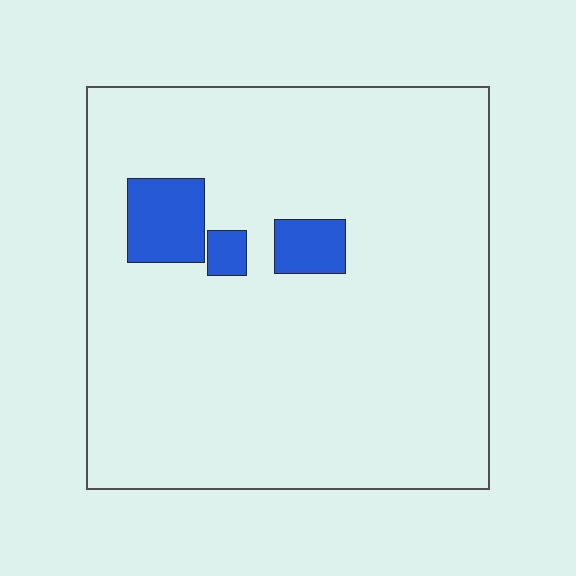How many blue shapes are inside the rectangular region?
3.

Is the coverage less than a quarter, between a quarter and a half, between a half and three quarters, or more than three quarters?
Less than a quarter.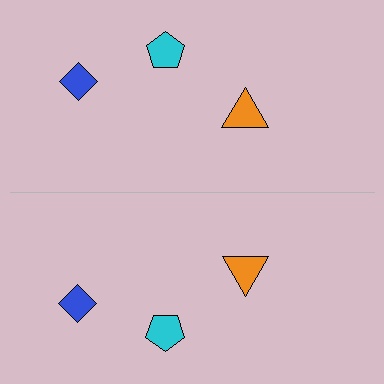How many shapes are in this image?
There are 6 shapes in this image.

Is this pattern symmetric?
Yes, this pattern has bilateral (reflection) symmetry.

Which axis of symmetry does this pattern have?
The pattern has a horizontal axis of symmetry running through the center of the image.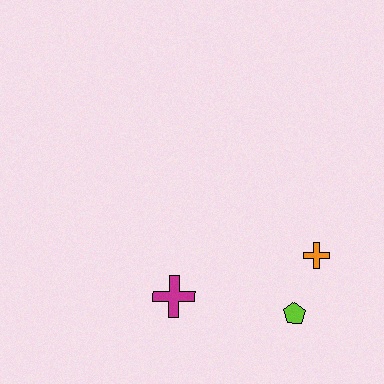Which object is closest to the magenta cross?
The lime pentagon is closest to the magenta cross.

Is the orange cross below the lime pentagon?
No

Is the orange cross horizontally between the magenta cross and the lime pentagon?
No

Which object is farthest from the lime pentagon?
The magenta cross is farthest from the lime pentagon.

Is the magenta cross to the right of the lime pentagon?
No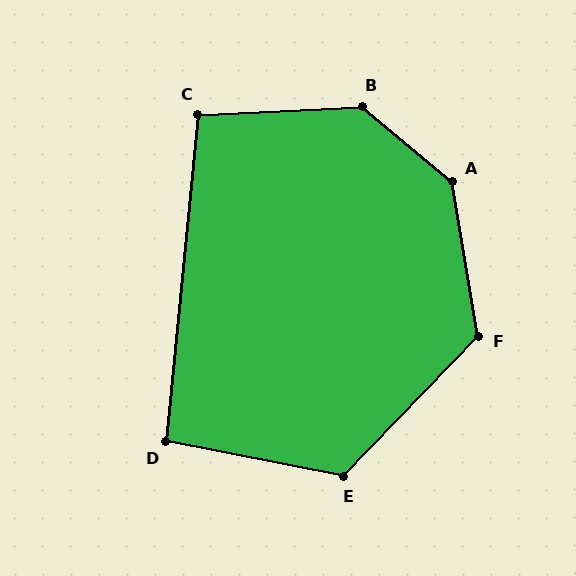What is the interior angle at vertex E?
Approximately 123 degrees (obtuse).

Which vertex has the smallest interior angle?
D, at approximately 96 degrees.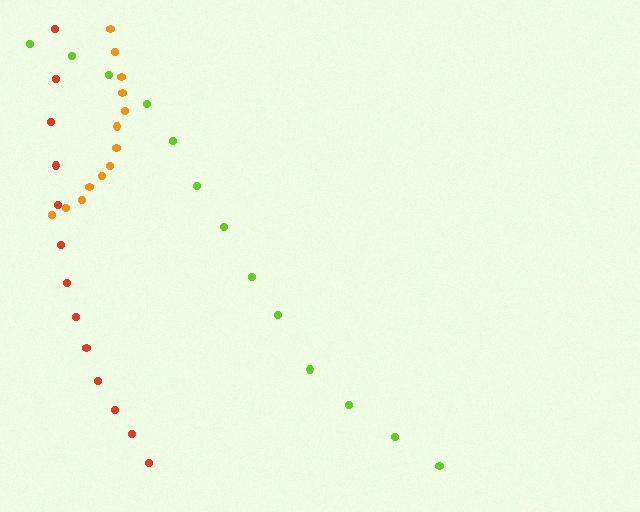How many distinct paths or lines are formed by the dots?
There are 3 distinct paths.